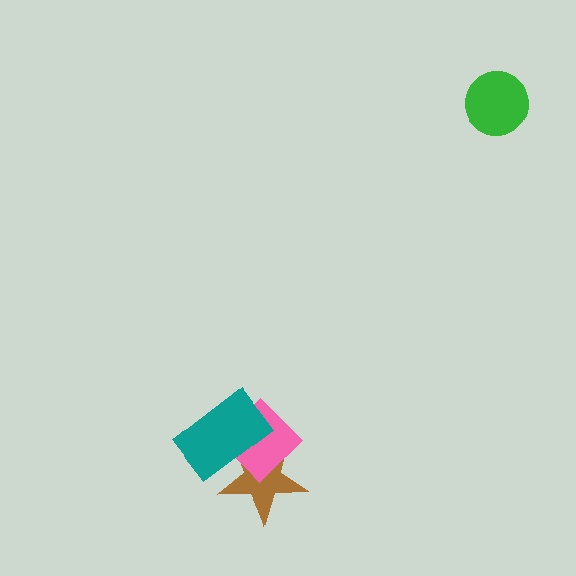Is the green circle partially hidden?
No, no other shape covers it.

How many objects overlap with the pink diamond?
2 objects overlap with the pink diamond.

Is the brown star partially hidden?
Yes, it is partially covered by another shape.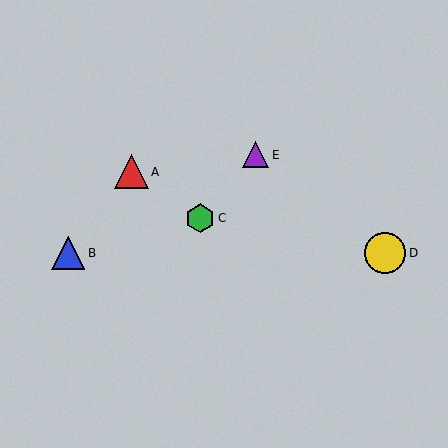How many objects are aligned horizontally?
2 objects (B, D) are aligned horizontally.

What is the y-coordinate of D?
Object D is at y≈253.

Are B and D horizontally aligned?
Yes, both are at y≈253.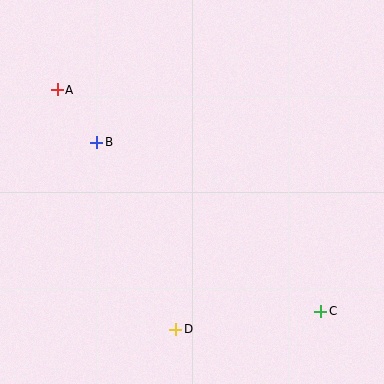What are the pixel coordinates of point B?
Point B is at (97, 142).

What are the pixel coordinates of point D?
Point D is at (176, 329).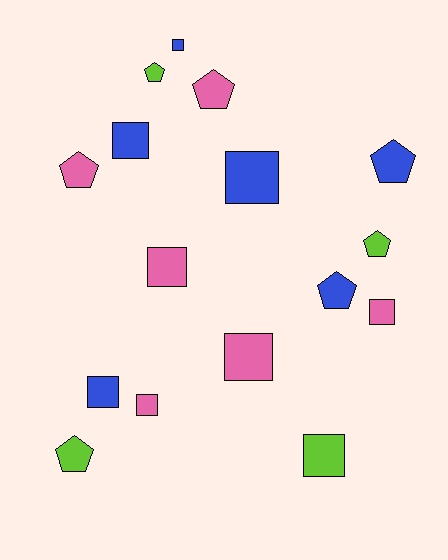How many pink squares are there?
There are 4 pink squares.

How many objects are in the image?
There are 16 objects.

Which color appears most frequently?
Pink, with 6 objects.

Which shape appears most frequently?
Square, with 9 objects.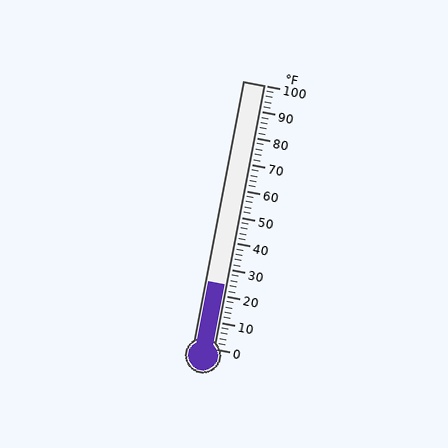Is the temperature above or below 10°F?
The temperature is above 10°F.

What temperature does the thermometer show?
The thermometer shows approximately 24°F.